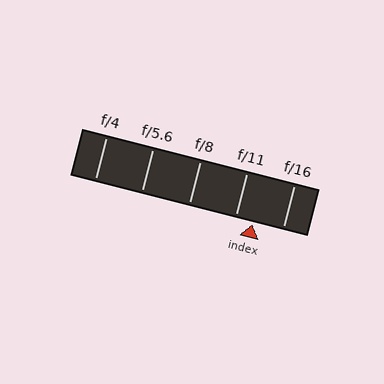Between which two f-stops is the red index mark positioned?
The index mark is between f/11 and f/16.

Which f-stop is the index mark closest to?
The index mark is closest to f/11.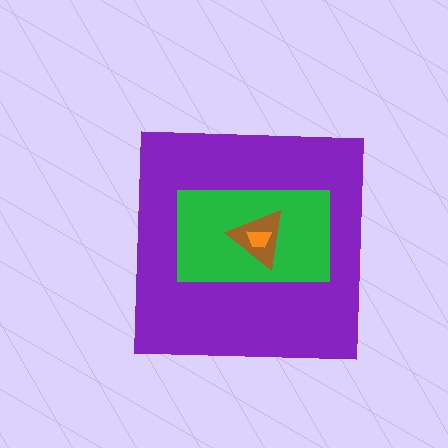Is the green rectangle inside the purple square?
Yes.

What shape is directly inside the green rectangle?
The brown triangle.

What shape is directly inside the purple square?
The green rectangle.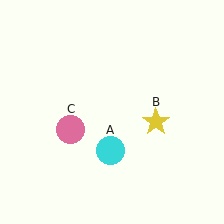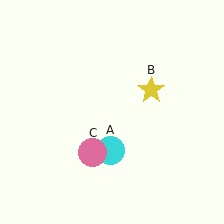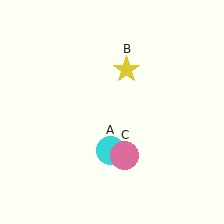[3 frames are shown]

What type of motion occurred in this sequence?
The yellow star (object B), pink circle (object C) rotated counterclockwise around the center of the scene.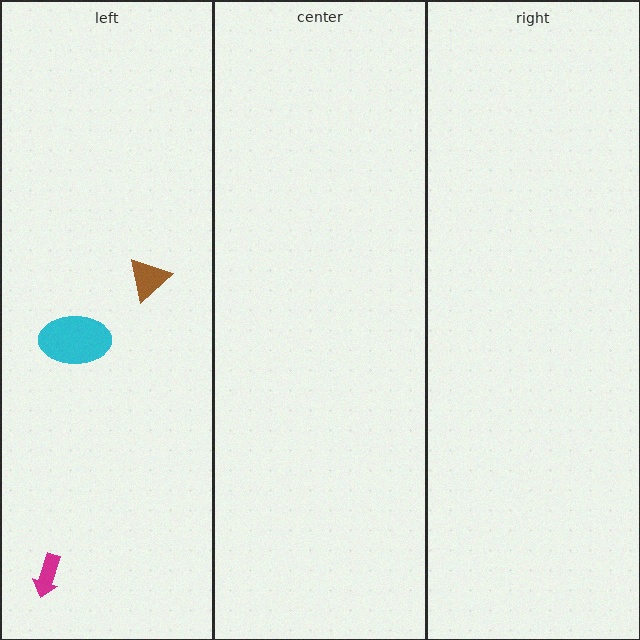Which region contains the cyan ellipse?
The left region.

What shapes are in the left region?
The cyan ellipse, the magenta arrow, the brown triangle.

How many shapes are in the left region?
3.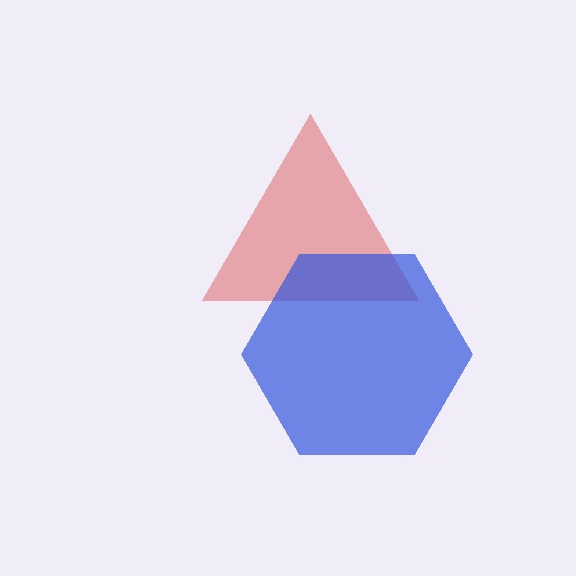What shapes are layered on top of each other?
The layered shapes are: a red triangle, a blue hexagon.